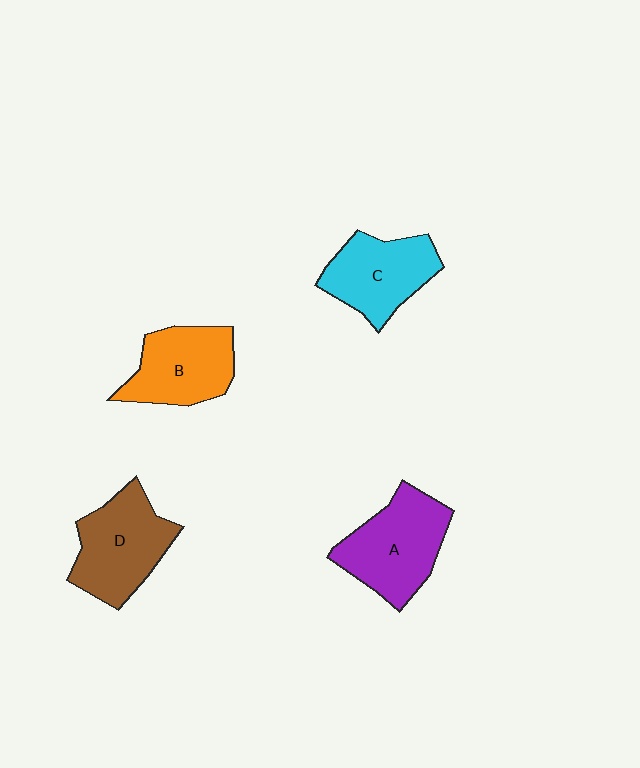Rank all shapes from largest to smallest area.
From largest to smallest: A (purple), D (brown), C (cyan), B (orange).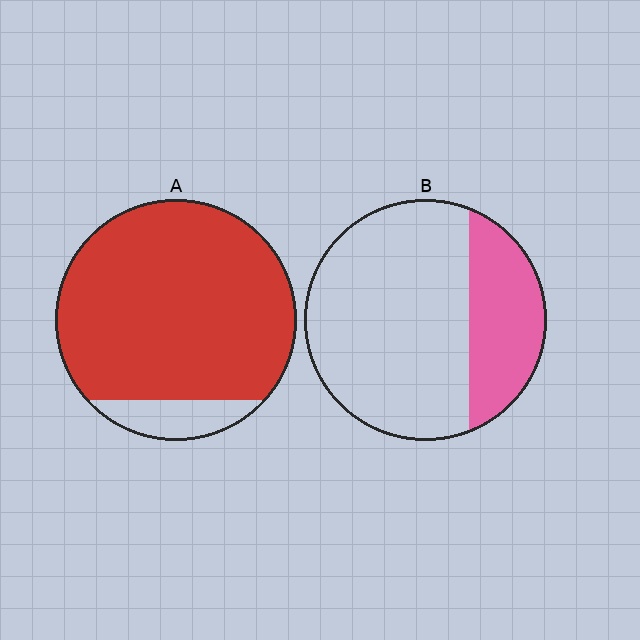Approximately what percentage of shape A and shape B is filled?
A is approximately 90% and B is approximately 30%.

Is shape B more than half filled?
No.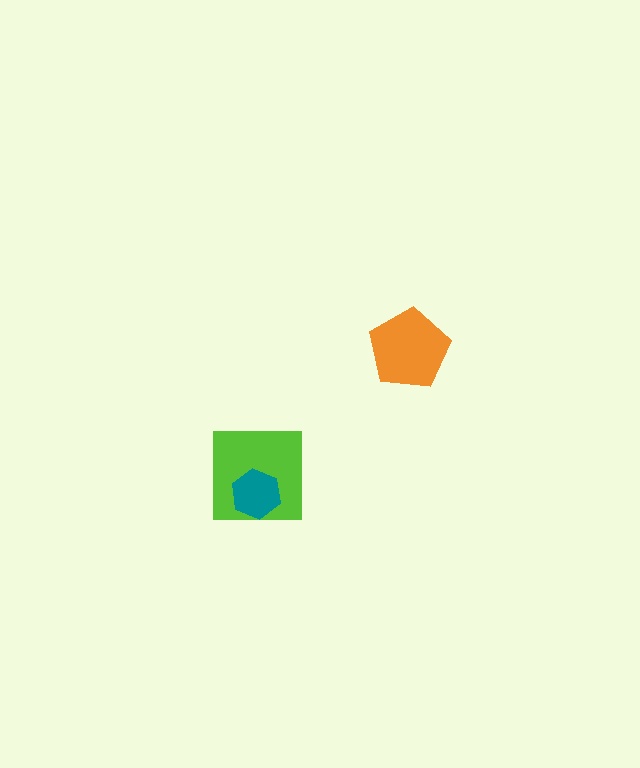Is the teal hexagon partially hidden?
No, no other shape covers it.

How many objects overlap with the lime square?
1 object overlaps with the lime square.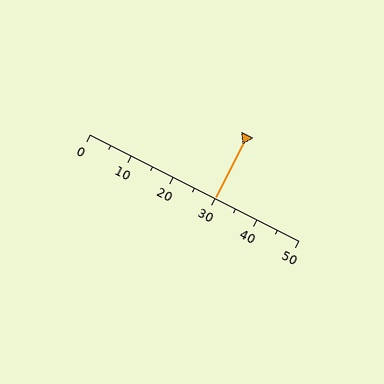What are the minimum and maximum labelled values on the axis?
The axis runs from 0 to 50.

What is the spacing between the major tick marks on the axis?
The major ticks are spaced 10 apart.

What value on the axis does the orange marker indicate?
The marker indicates approximately 30.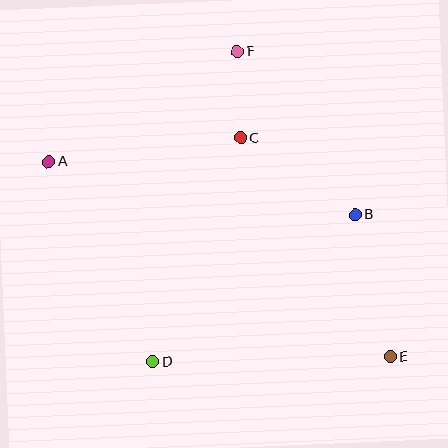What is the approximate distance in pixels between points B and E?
The distance between B and E is approximately 147 pixels.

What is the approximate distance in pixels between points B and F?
The distance between B and F is approximately 201 pixels.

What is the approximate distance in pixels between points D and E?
The distance between D and E is approximately 238 pixels.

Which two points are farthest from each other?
Points A and E are farthest from each other.